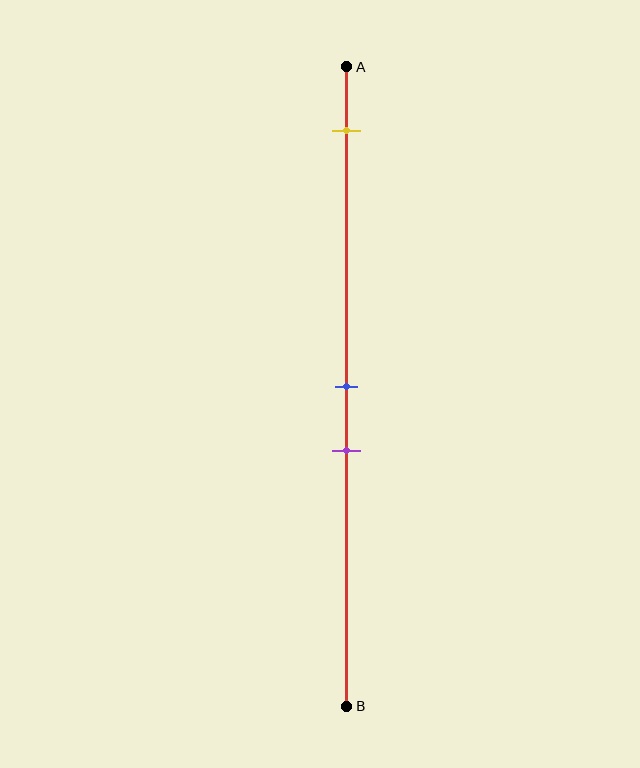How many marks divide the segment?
There are 3 marks dividing the segment.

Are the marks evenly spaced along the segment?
No, the marks are not evenly spaced.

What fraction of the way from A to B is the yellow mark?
The yellow mark is approximately 10% (0.1) of the way from A to B.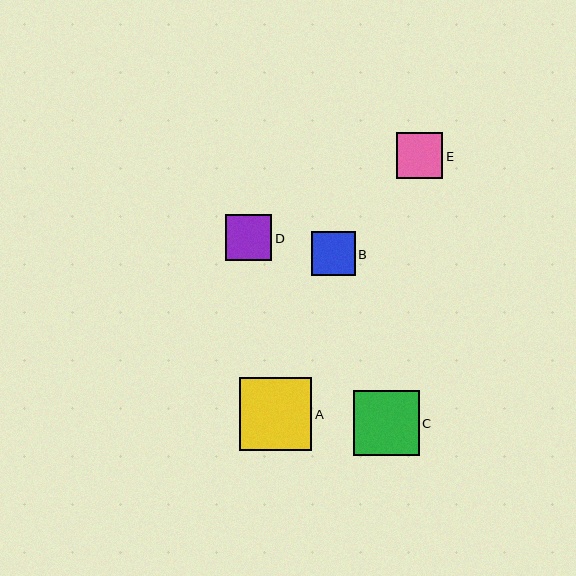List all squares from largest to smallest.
From largest to smallest: A, C, D, E, B.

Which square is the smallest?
Square B is the smallest with a size of approximately 44 pixels.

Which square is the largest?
Square A is the largest with a size of approximately 73 pixels.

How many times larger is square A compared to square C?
Square A is approximately 1.1 times the size of square C.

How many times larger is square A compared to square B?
Square A is approximately 1.7 times the size of square B.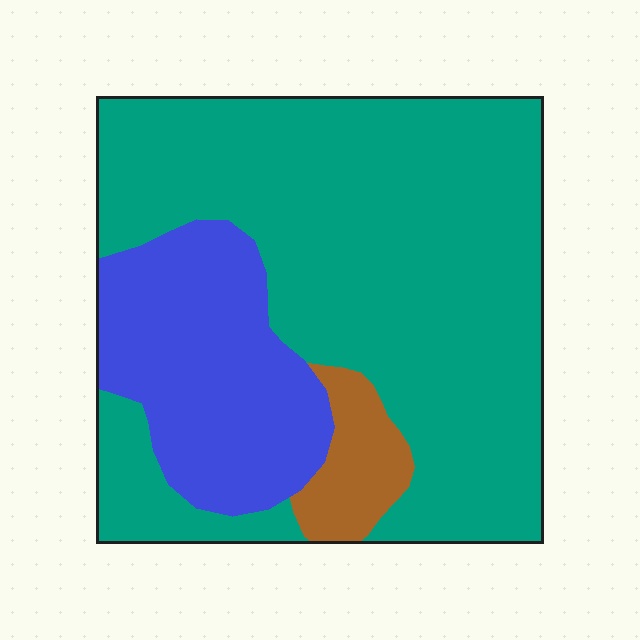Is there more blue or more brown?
Blue.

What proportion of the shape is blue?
Blue covers roughly 25% of the shape.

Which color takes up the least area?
Brown, at roughly 5%.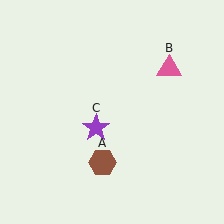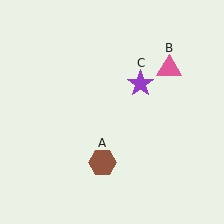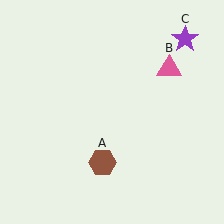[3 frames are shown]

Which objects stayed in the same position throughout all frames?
Brown hexagon (object A) and pink triangle (object B) remained stationary.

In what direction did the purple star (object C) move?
The purple star (object C) moved up and to the right.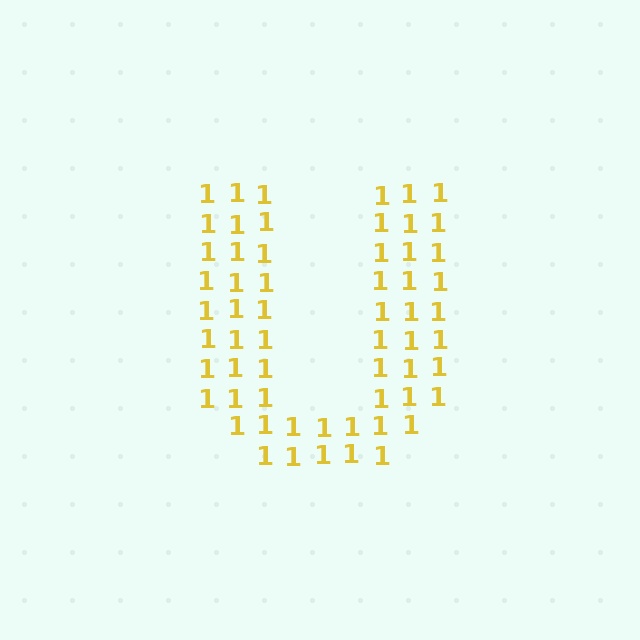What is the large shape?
The large shape is the letter U.